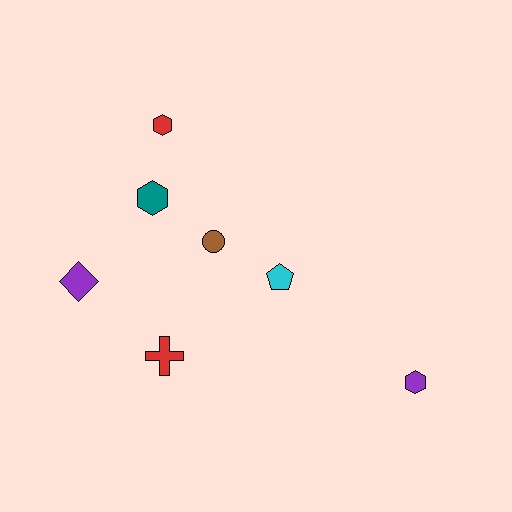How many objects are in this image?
There are 7 objects.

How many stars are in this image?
There are no stars.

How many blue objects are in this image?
There are no blue objects.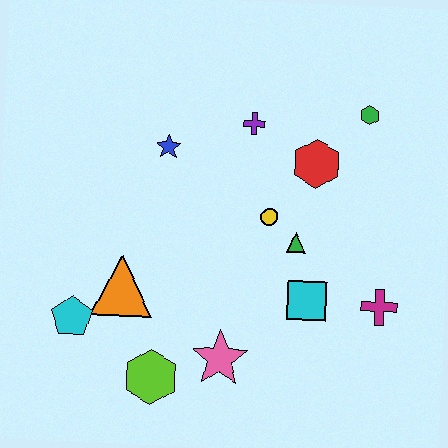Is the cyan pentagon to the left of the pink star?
Yes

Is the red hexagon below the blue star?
Yes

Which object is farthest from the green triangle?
The cyan pentagon is farthest from the green triangle.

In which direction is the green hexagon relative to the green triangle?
The green hexagon is above the green triangle.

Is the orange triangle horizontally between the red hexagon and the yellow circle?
No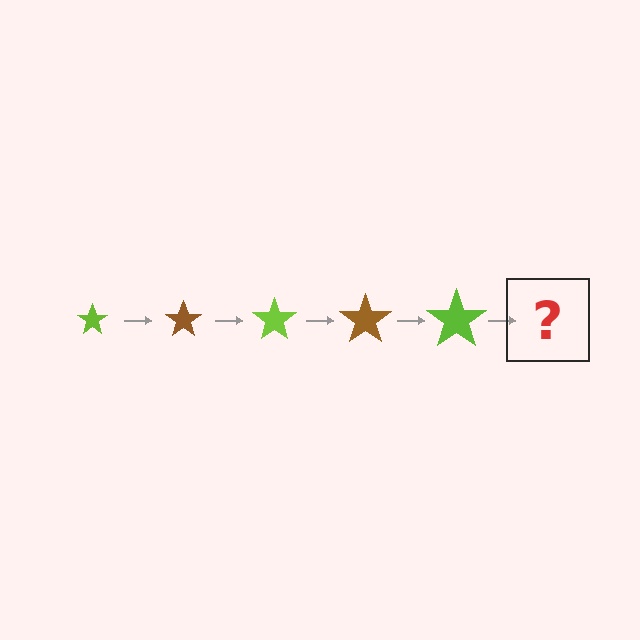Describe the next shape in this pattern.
It should be a brown star, larger than the previous one.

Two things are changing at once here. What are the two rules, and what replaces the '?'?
The two rules are that the star grows larger each step and the color cycles through lime and brown. The '?' should be a brown star, larger than the previous one.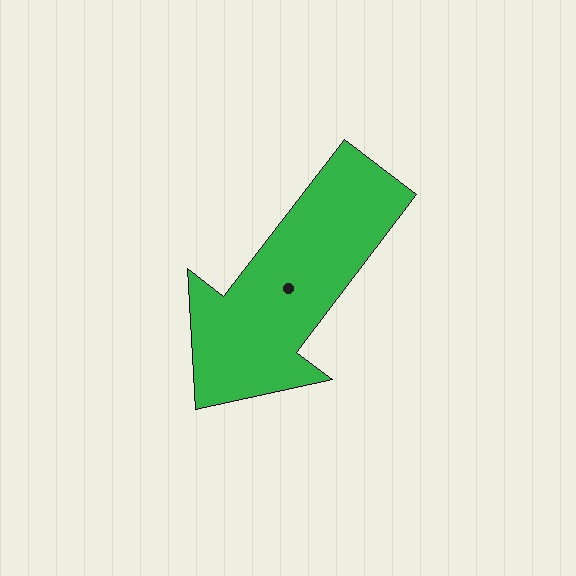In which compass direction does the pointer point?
Southwest.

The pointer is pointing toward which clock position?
Roughly 7 o'clock.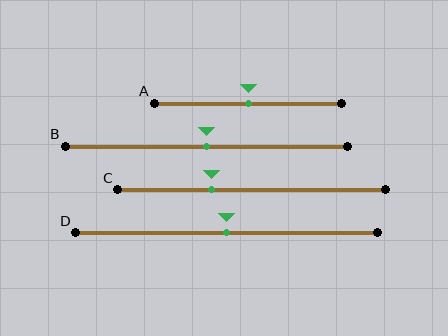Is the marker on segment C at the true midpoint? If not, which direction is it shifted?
No, the marker on segment C is shifted to the left by about 15% of the segment length.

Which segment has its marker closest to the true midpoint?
Segment A has its marker closest to the true midpoint.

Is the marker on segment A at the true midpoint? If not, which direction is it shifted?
Yes, the marker on segment A is at the true midpoint.